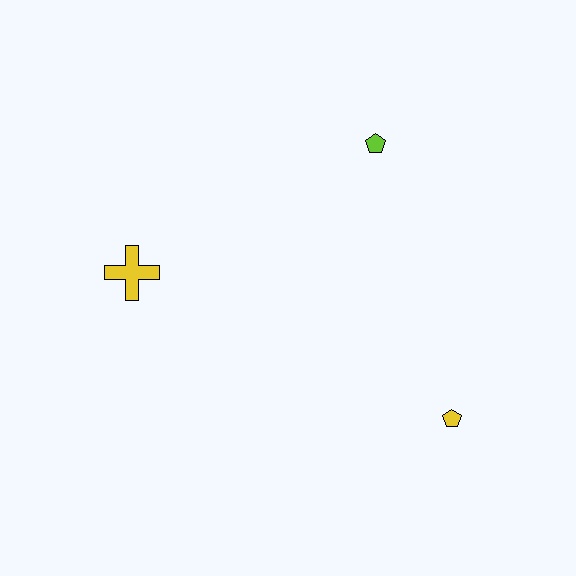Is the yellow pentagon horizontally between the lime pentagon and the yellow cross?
No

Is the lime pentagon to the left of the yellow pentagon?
Yes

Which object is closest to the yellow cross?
The lime pentagon is closest to the yellow cross.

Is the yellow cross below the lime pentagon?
Yes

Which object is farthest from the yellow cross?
The yellow pentagon is farthest from the yellow cross.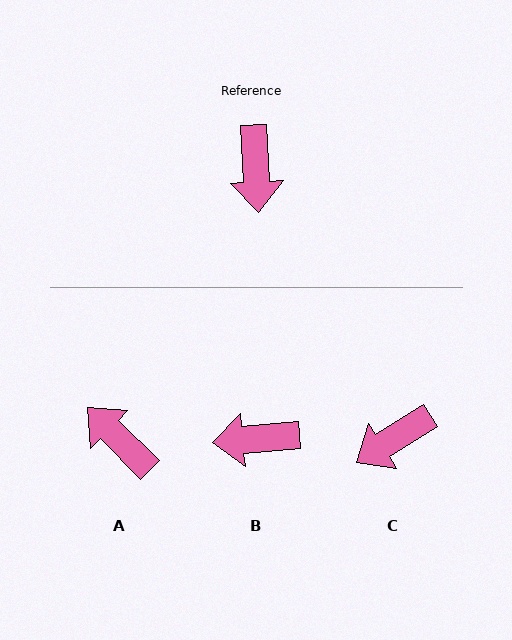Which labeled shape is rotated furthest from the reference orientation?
A, about 138 degrees away.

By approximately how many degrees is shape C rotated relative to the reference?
Approximately 61 degrees clockwise.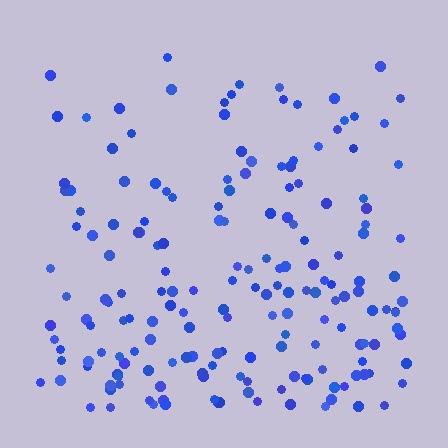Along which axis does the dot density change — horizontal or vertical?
Vertical.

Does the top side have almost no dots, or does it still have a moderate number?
Still a moderate number, just noticeably fewer than the bottom.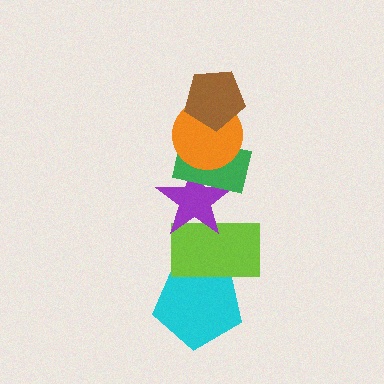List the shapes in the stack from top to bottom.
From top to bottom: the brown pentagon, the orange circle, the green rectangle, the purple star, the lime rectangle, the cyan pentagon.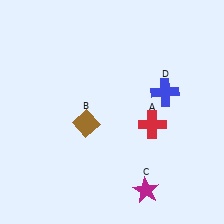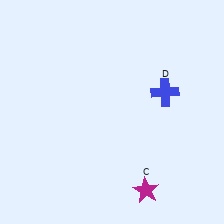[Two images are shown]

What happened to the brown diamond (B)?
The brown diamond (B) was removed in Image 2. It was in the bottom-left area of Image 1.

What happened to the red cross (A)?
The red cross (A) was removed in Image 2. It was in the bottom-right area of Image 1.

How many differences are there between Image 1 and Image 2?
There are 2 differences between the two images.